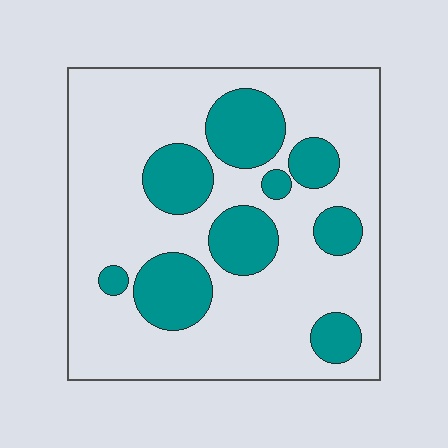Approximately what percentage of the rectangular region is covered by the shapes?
Approximately 25%.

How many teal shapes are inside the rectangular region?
9.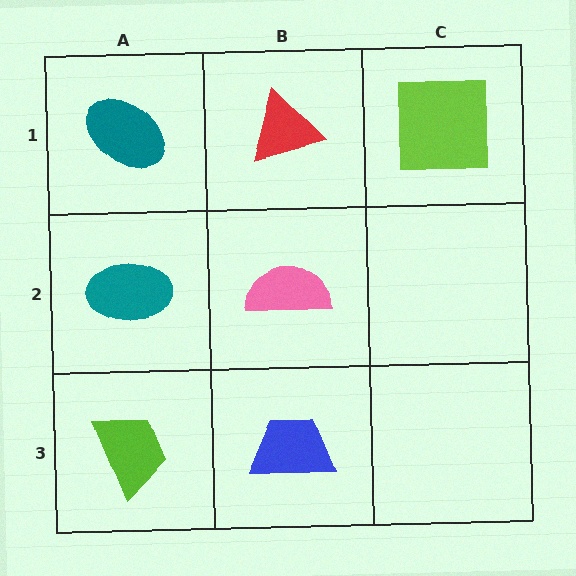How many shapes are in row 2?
2 shapes.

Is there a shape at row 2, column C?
No, that cell is empty.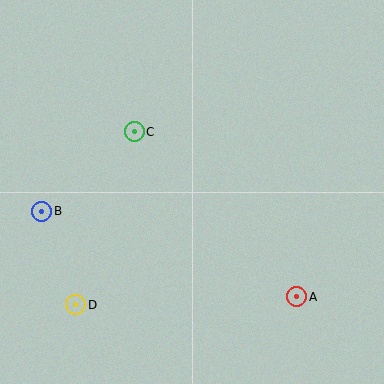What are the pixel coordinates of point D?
Point D is at (76, 305).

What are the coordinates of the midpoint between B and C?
The midpoint between B and C is at (88, 171).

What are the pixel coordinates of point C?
Point C is at (134, 132).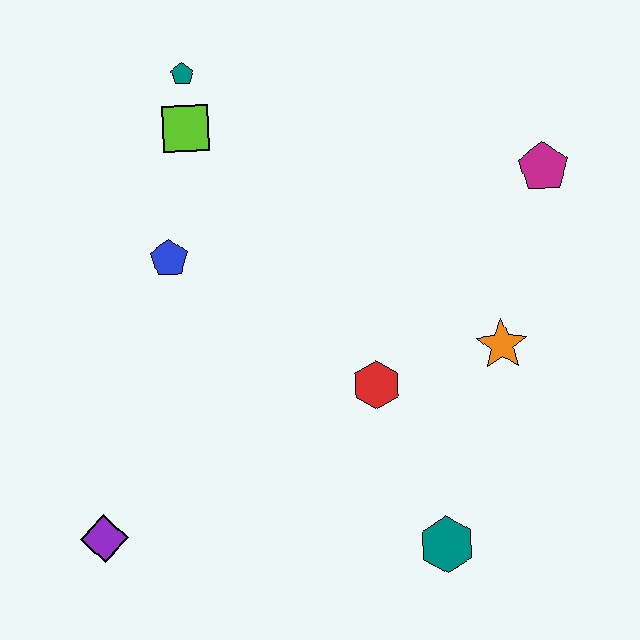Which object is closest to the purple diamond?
The blue pentagon is closest to the purple diamond.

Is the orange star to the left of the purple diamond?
No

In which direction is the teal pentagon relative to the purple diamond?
The teal pentagon is above the purple diamond.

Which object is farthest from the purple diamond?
The magenta pentagon is farthest from the purple diamond.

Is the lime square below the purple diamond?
No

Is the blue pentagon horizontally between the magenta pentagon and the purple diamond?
Yes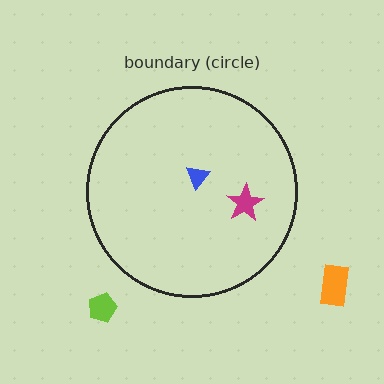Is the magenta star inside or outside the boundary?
Inside.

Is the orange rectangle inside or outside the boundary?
Outside.